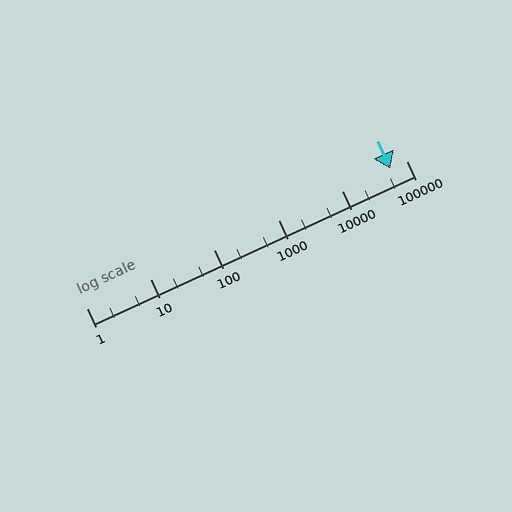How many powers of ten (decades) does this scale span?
The scale spans 5 decades, from 1 to 100000.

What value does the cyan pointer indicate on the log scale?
The pointer indicates approximately 56000.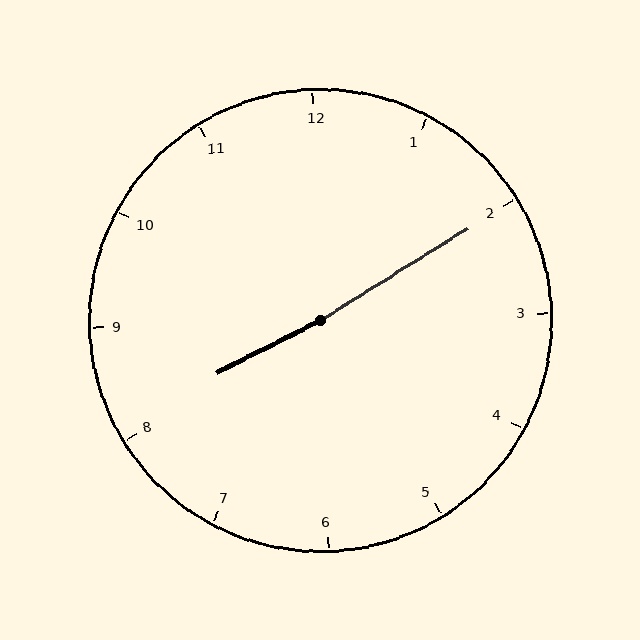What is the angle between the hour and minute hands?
Approximately 175 degrees.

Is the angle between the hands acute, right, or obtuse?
It is obtuse.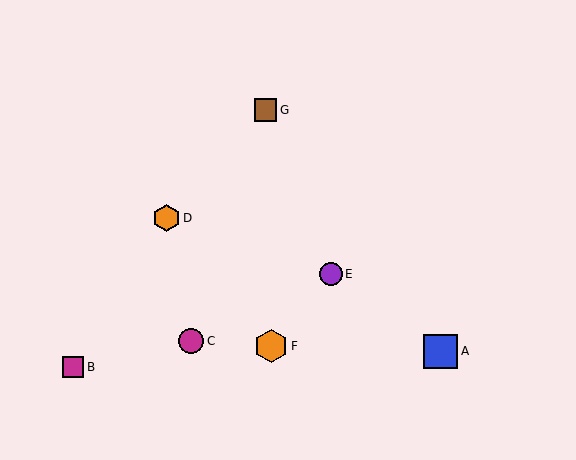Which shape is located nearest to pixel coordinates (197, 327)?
The magenta circle (labeled C) at (191, 341) is nearest to that location.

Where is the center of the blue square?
The center of the blue square is at (441, 351).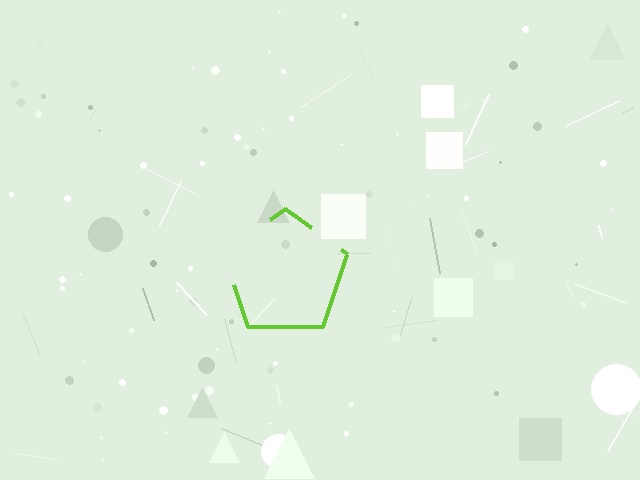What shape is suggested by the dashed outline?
The dashed outline suggests a pentagon.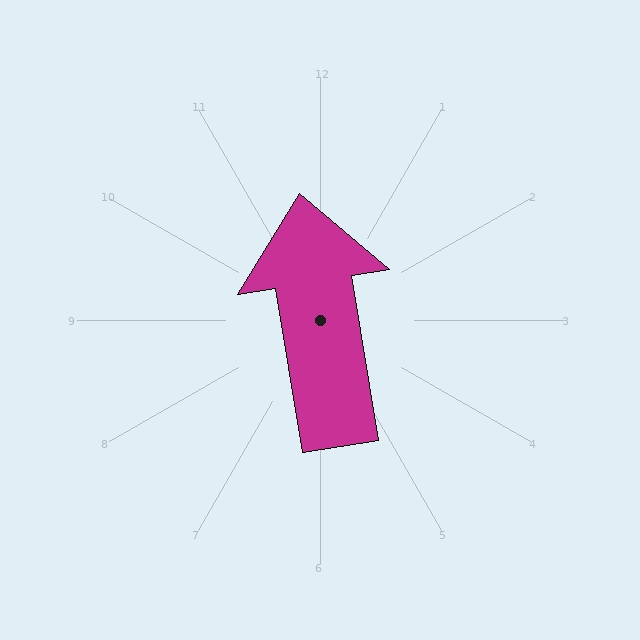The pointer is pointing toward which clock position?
Roughly 12 o'clock.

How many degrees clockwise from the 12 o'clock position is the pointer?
Approximately 351 degrees.